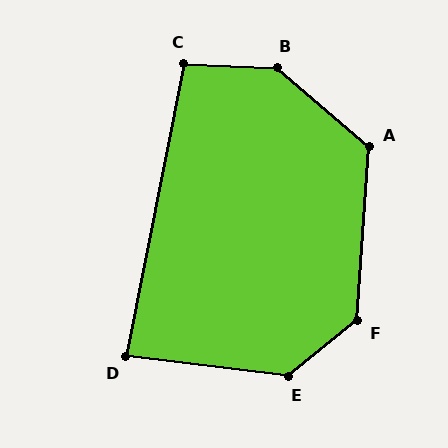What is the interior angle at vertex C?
Approximately 99 degrees (obtuse).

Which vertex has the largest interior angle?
B, at approximately 142 degrees.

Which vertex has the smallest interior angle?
D, at approximately 86 degrees.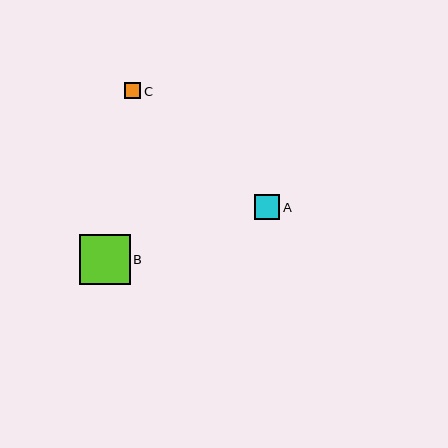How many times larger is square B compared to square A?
Square B is approximately 2.0 times the size of square A.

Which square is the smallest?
Square C is the smallest with a size of approximately 16 pixels.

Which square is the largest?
Square B is the largest with a size of approximately 50 pixels.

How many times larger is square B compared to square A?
Square B is approximately 2.0 times the size of square A.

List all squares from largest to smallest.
From largest to smallest: B, A, C.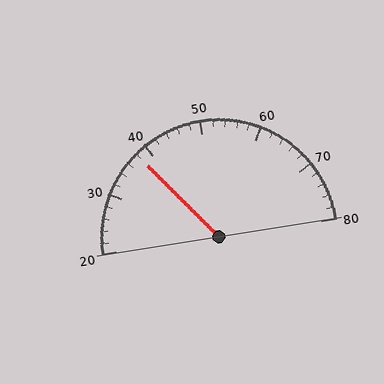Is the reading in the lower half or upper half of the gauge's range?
The reading is in the lower half of the range (20 to 80).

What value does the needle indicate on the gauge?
The needle indicates approximately 38.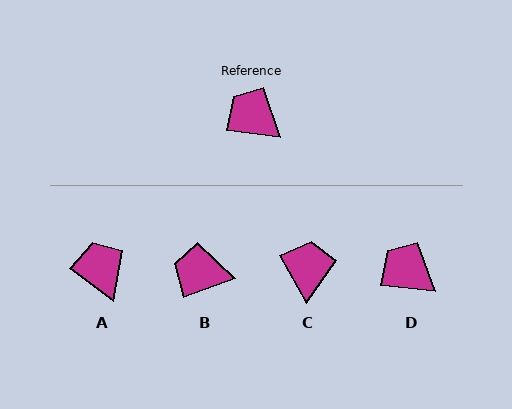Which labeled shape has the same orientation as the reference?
D.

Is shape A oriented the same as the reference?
No, it is off by about 30 degrees.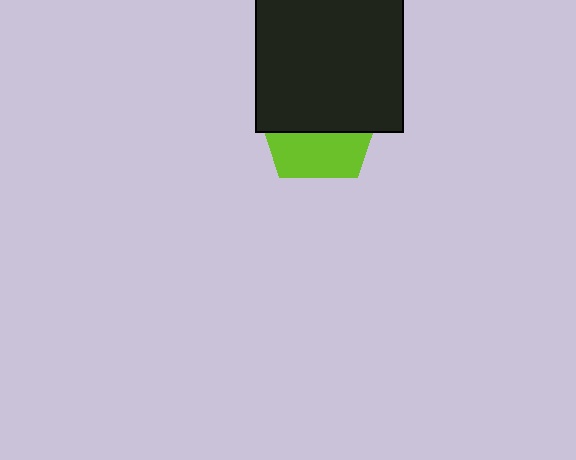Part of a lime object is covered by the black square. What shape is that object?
It is a pentagon.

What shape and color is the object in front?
The object in front is a black square.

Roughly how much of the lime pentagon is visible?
A small part of it is visible (roughly 39%).